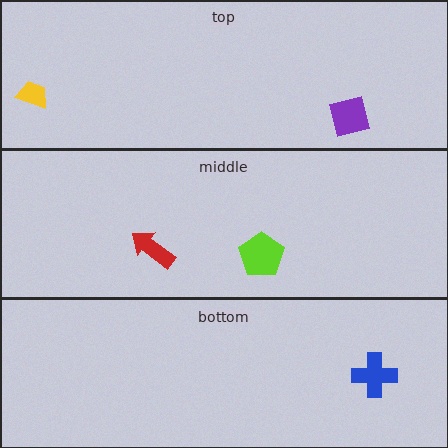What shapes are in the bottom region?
The blue cross.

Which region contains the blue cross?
The bottom region.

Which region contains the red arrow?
The middle region.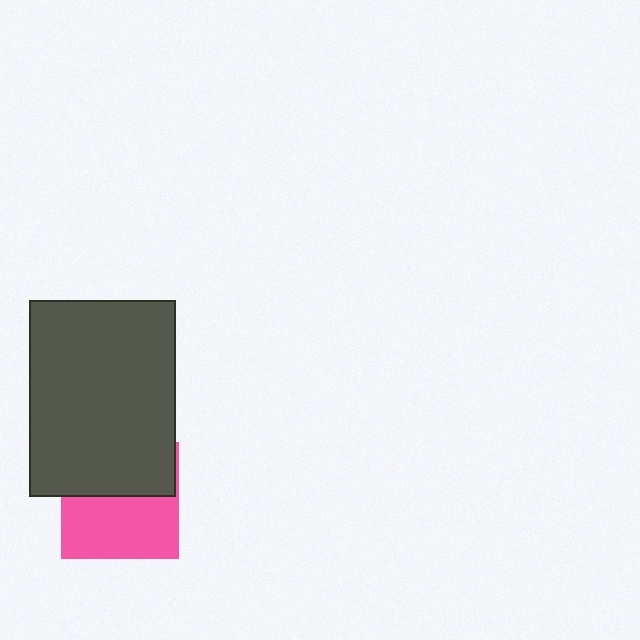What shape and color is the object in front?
The object in front is a dark gray rectangle.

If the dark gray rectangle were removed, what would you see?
You would see the complete pink square.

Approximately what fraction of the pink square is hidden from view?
Roughly 46% of the pink square is hidden behind the dark gray rectangle.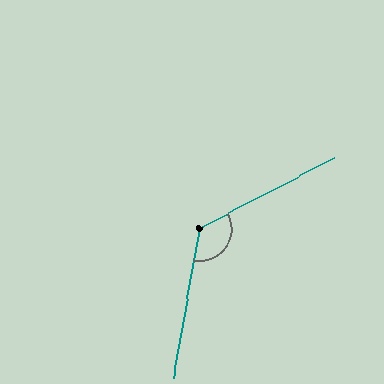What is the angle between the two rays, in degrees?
Approximately 128 degrees.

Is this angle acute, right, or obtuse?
It is obtuse.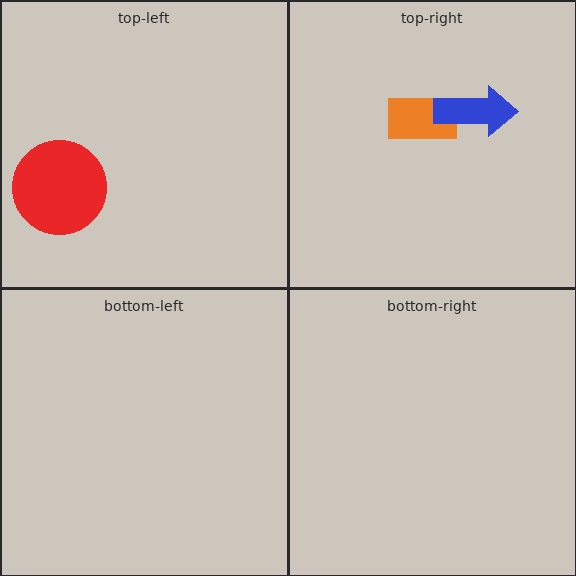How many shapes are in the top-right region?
2.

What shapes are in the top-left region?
The red circle.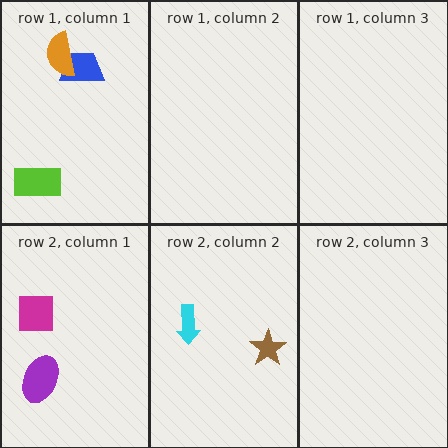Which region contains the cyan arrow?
The row 2, column 2 region.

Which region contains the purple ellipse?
The row 2, column 1 region.